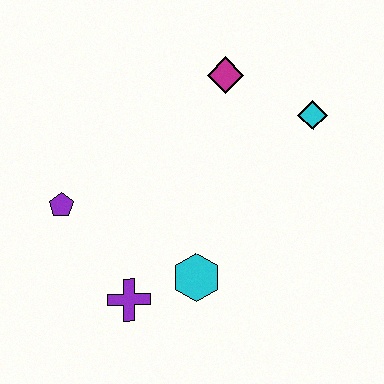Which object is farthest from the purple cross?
The cyan diamond is farthest from the purple cross.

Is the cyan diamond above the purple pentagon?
Yes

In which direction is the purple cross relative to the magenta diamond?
The purple cross is below the magenta diamond.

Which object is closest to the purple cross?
The cyan hexagon is closest to the purple cross.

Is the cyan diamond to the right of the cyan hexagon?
Yes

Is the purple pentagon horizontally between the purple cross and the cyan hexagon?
No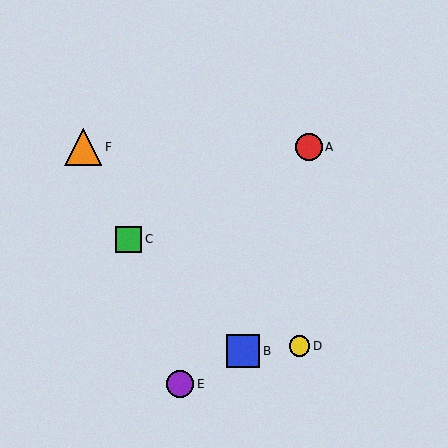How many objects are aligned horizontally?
2 objects (A, F) are aligned horizontally.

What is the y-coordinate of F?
Object F is at y≈147.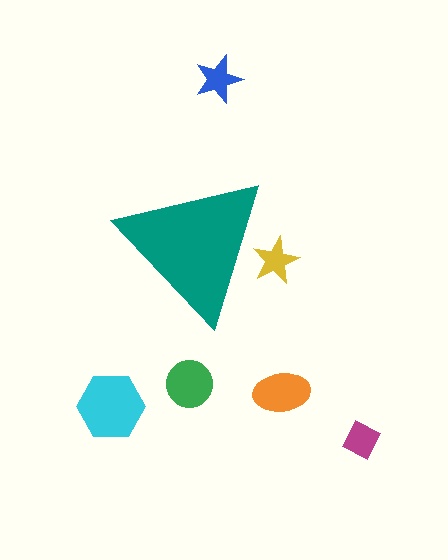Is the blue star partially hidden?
No, the blue star is fully visible.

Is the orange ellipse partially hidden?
No, the orange ellipse is fully visible.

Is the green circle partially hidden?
No, the green circle is fully visible.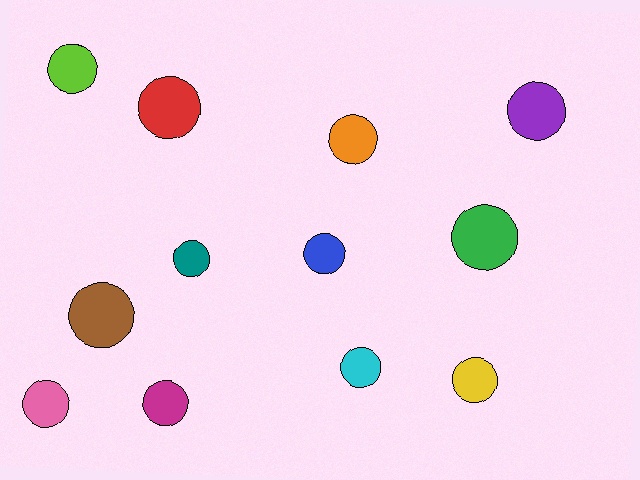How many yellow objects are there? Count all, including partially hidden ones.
There is 1 yellow object.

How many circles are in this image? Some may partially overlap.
There are 12 circles.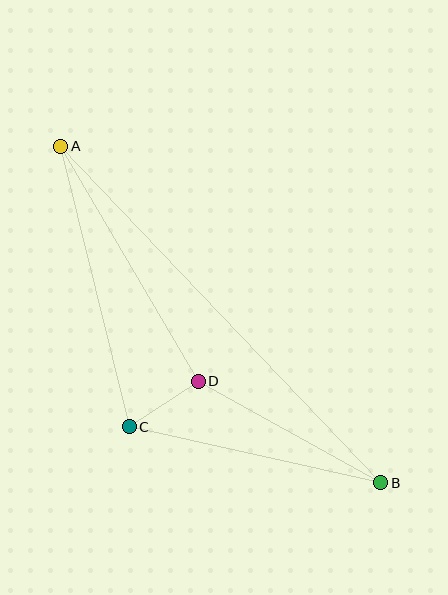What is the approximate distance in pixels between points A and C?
The distance between A and C is approximately 289 pixels.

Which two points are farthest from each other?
Points A and B are farthest from each other.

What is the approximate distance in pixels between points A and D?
The distance between A and D is approximately 273 pixels.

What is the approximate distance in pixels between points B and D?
The distance between B and D is approximately 209 pixels.